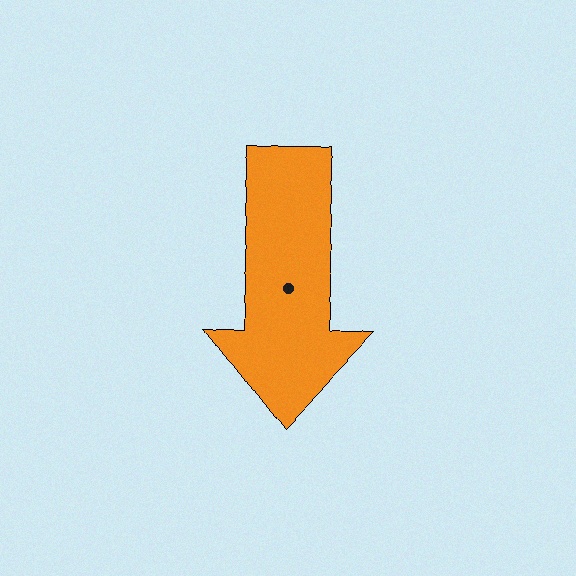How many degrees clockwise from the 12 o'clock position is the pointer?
Approximately 183 degrees.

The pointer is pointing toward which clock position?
Roughly 6 o'clock.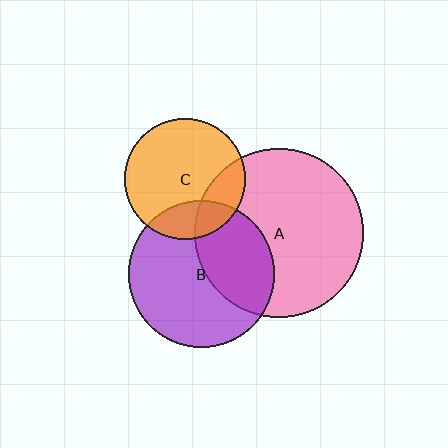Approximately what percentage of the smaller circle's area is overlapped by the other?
Approximately 20%.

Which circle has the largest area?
Circle A (pink).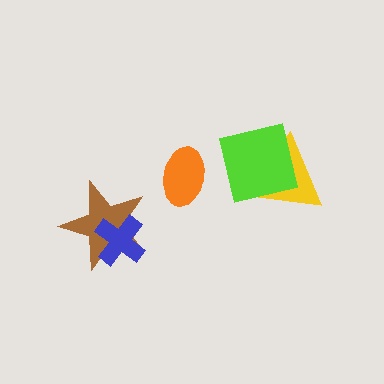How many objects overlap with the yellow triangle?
1 object overlaps with the yellow triangle.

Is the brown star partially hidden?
Yes, it is partially covered by another shape.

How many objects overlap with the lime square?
1 object overlaps with the lime square.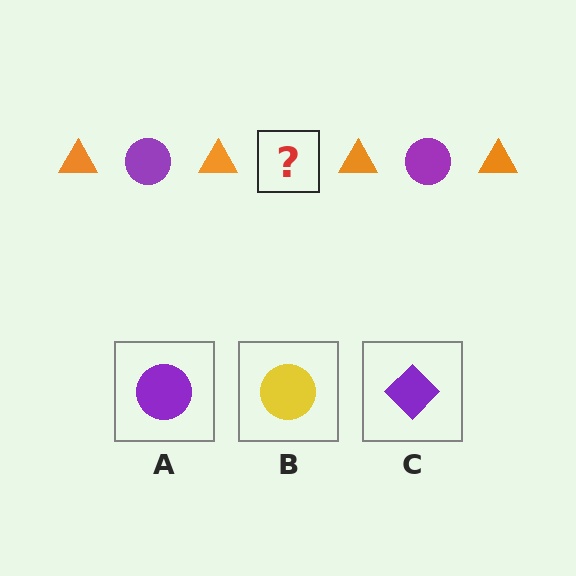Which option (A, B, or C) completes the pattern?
A.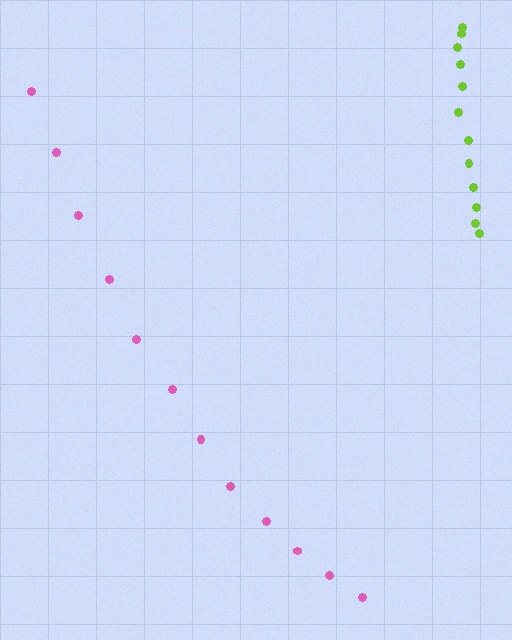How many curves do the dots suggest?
There are 2 distinct paths.